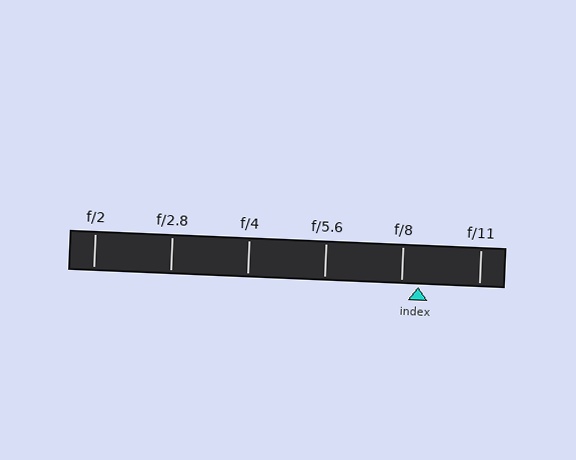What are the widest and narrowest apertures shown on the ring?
The widest aperture shown is f/2 and the narrowest is f/11.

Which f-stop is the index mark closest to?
The index mark is closest to f/8.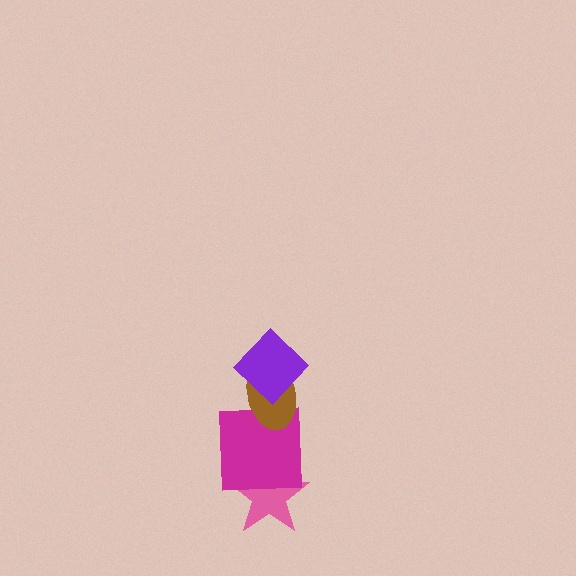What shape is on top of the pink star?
The magenta square is on top of the pink star.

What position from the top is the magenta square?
The magenta square is 3rd from the top.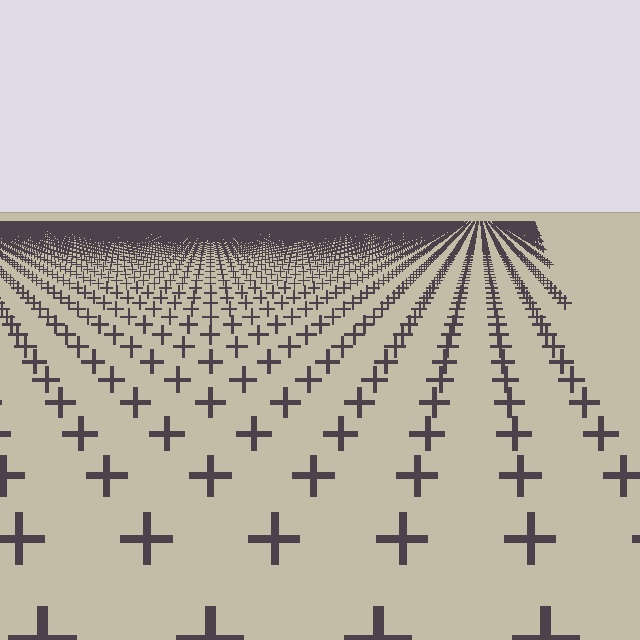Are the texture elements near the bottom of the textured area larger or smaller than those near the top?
Larger. Near the bottom, elements are closer to the viewer and appear at a bigger on-screen size.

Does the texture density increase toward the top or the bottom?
Density increases toward the top.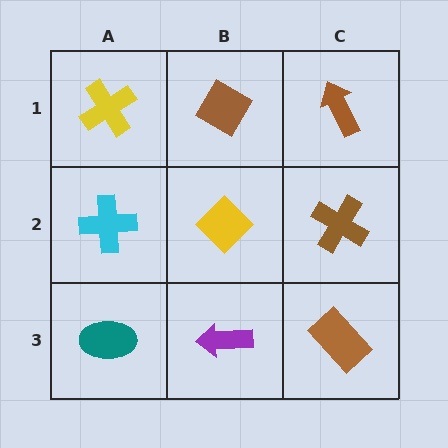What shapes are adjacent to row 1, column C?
A brown cross (row 2, column C), a brown diamond (row 1, column B).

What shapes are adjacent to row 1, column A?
A cyan cross (row 2, column A), a brown diamond (row 1, column B).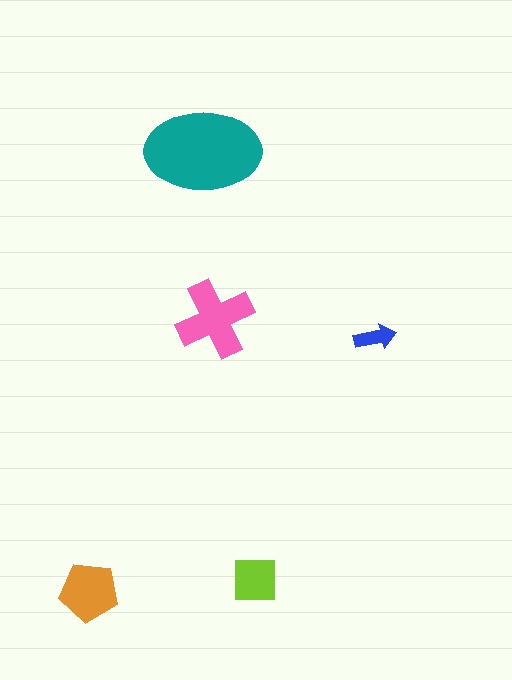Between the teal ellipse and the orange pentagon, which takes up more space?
The teal ellipse.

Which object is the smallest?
The blue arrow.